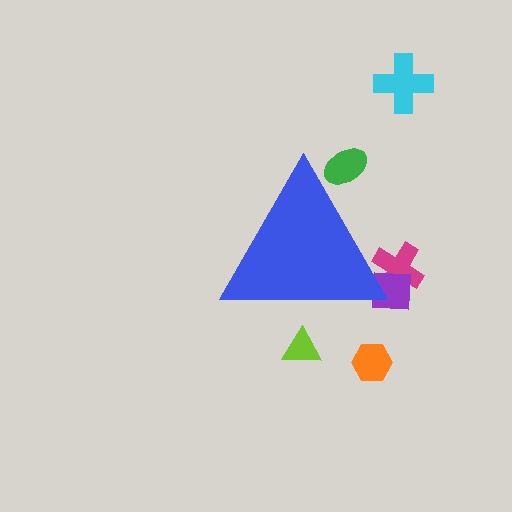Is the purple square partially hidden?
Yes, the purple square is partially hidden behind the blue triangle.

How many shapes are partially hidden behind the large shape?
4 shapes are partially hidden.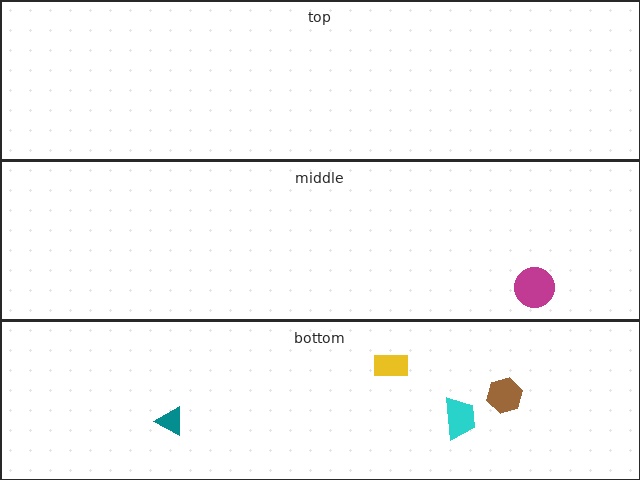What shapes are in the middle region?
The magenta circle.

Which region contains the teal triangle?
The bottom region.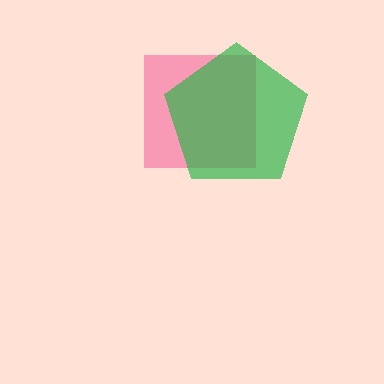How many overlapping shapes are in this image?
There are 2 overlapping shapes in the image.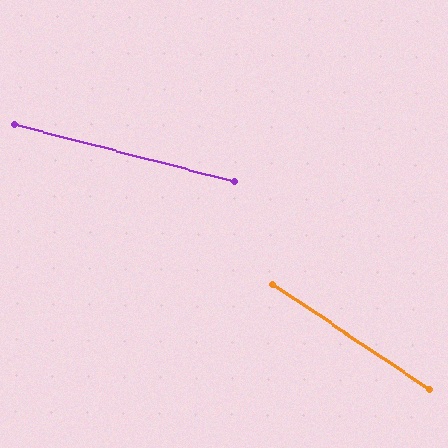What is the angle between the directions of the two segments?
Approximately 19 degrees.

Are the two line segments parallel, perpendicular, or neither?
Neither parallel nor perpendicular — they differ by about 19°.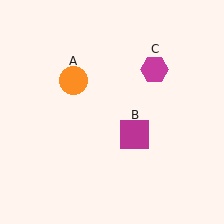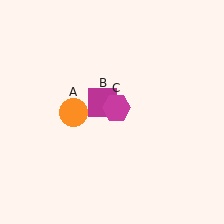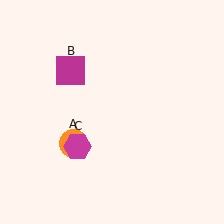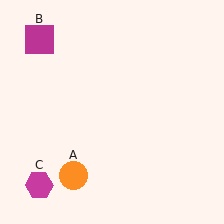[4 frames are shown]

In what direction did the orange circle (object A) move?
The orange circle (object A) moved down.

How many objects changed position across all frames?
3 objects changed position: orange circle (object A), magenta square (object B), magenta hexagon (object C).